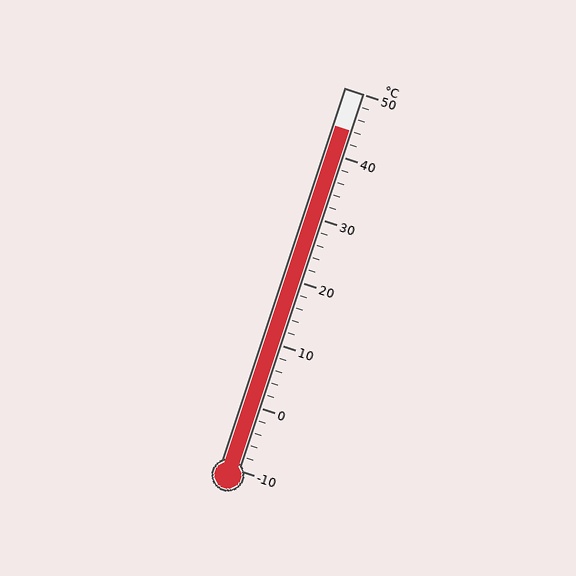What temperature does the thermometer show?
The thermometer shows approximately 44°C.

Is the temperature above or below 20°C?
The temperature is above 20°C.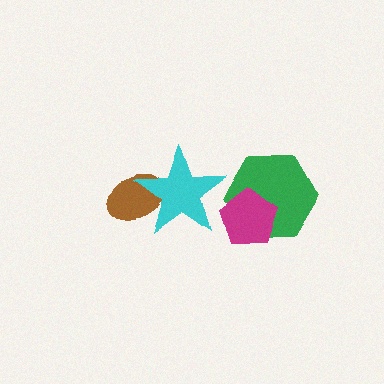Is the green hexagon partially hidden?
Yes, it is partially covered by another shape.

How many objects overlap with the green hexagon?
1 object overlaps with the green hexagon.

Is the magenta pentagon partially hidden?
No, no other shape covers it.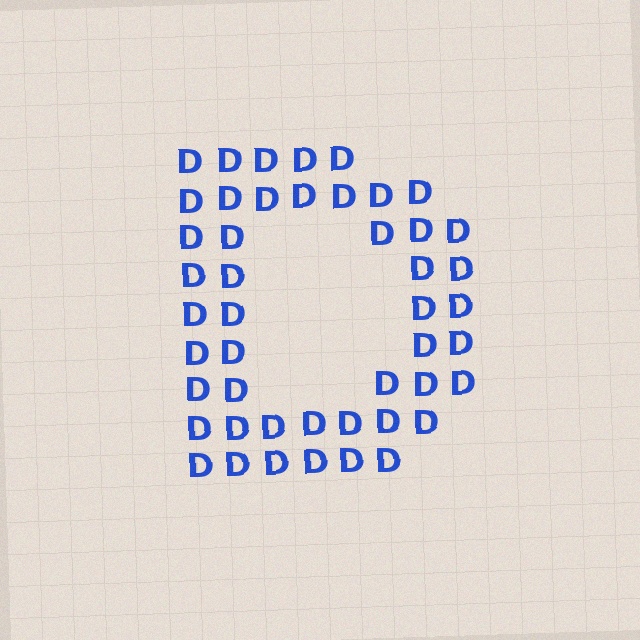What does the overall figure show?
The overall figure shows the letter D.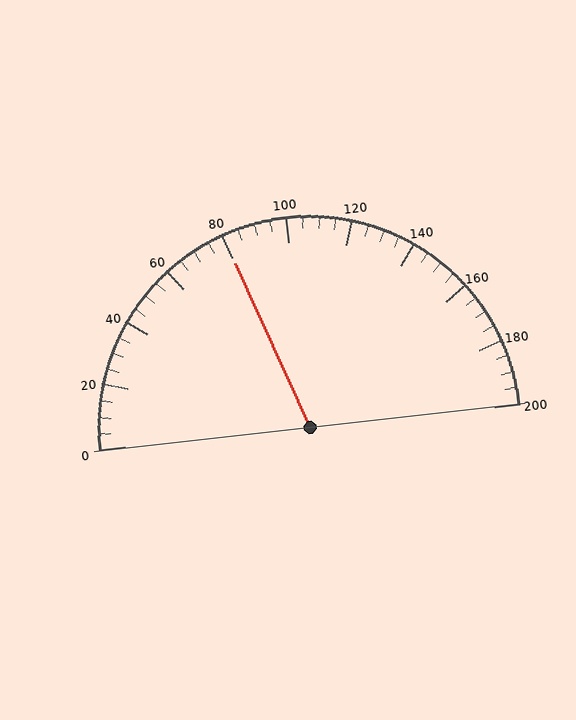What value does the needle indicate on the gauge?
The needle indicates approximately 80.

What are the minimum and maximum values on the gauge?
The gauge ranges from 0 to 200.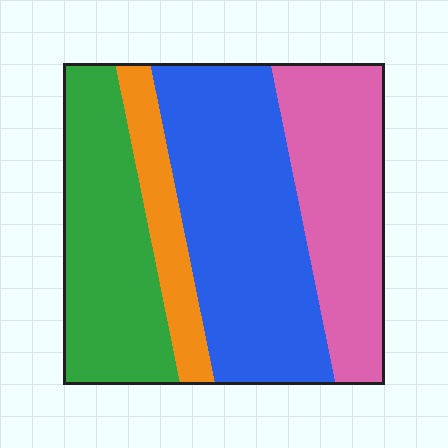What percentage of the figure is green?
Green covers about 25% of the figure.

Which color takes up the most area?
Blue, at roughly 35%.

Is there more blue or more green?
Blue.